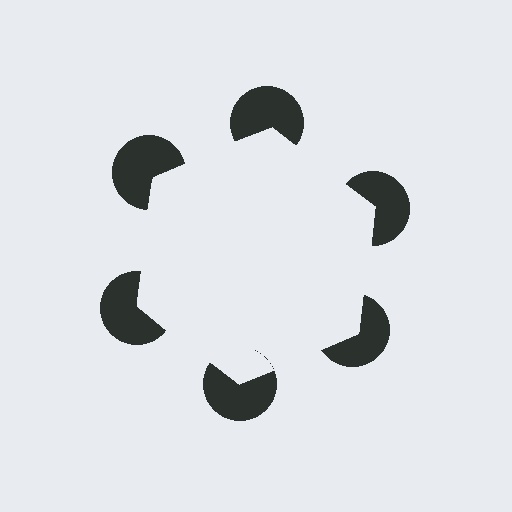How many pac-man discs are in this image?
There are 6 — one at each vertex of the illusory hexagon.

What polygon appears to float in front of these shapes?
An illusory hexagon — its edges are inferred from the aligned wedge cuts in the pac-man discs, not physically drawn.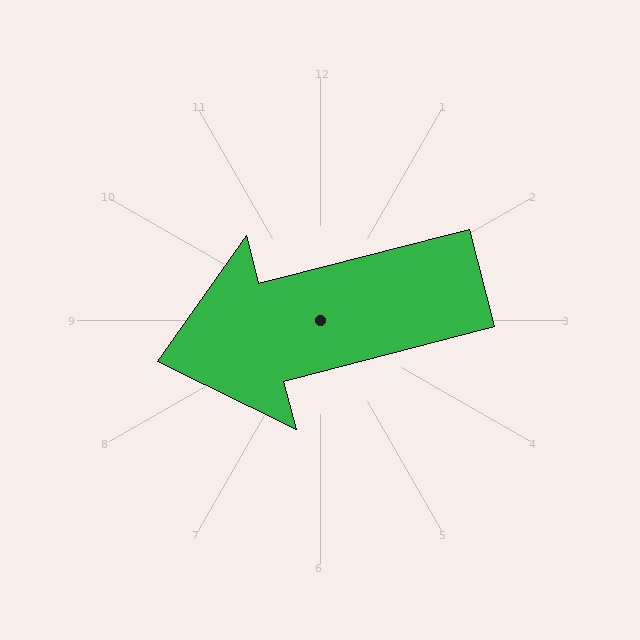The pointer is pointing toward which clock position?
Roughly 9 o'clock.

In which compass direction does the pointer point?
West.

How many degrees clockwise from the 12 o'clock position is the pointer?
Approximately 256 degrees.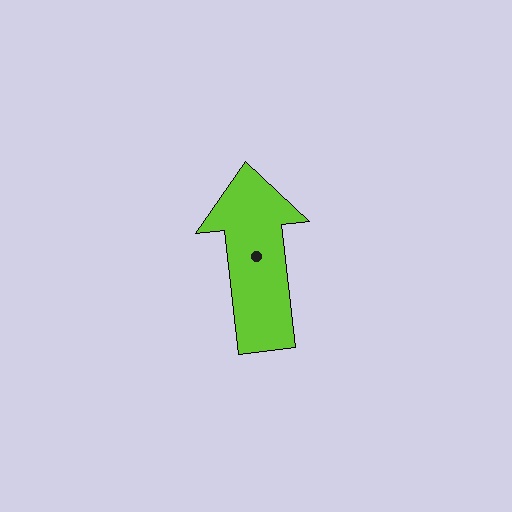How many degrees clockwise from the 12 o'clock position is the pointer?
Approximately 354 degrees.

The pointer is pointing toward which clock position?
Roughly 12 o'clock.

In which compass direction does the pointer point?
North.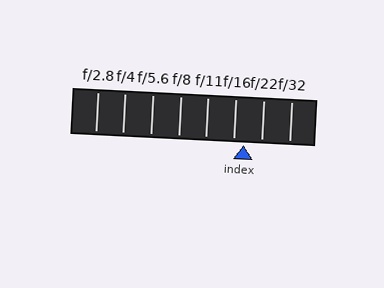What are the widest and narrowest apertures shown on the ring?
The widest aperture shown is f/2.8 and the narrowest is f/32.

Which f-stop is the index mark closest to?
The index mark is closest to f/16.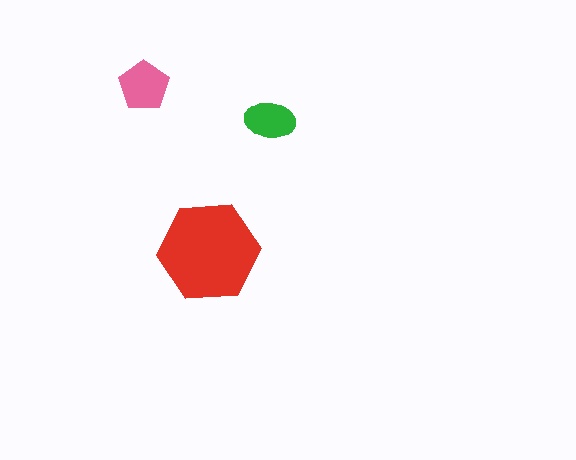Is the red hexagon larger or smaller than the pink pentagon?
Larger.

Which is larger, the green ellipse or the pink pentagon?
The pink pentagon.